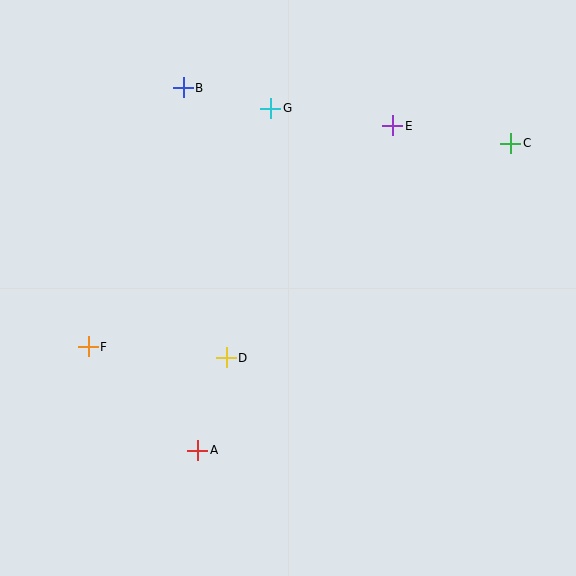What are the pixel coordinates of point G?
Point G is at (271, 108).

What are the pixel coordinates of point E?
Point E is at (393, 126).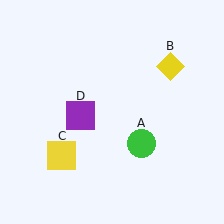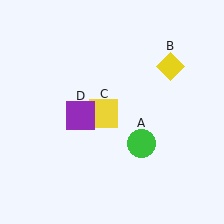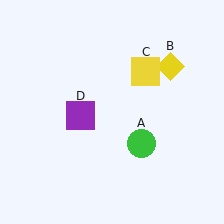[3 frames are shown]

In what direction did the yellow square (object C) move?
The yellow square (object C) moved up and to the right.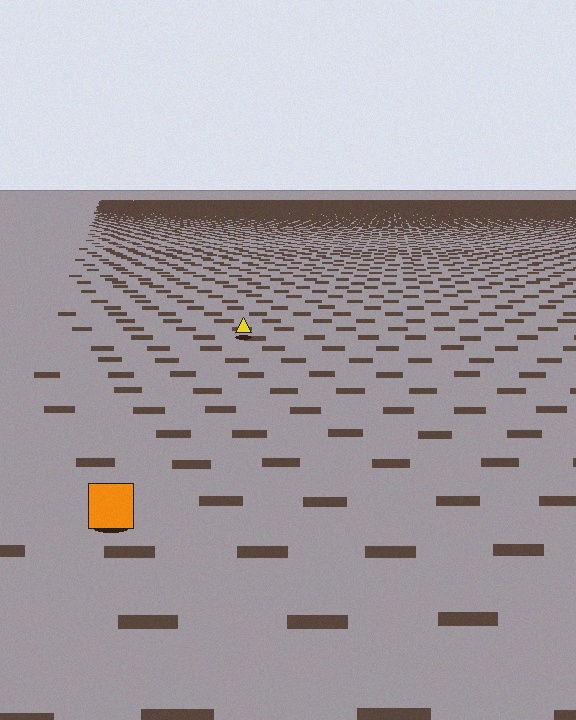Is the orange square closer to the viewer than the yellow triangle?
Yes. The orange square is closer — you can tell from the texture gradient: the ground texture is coarser near it.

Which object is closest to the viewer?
The orange square is closest. The texture marks near it are larger and more spread out.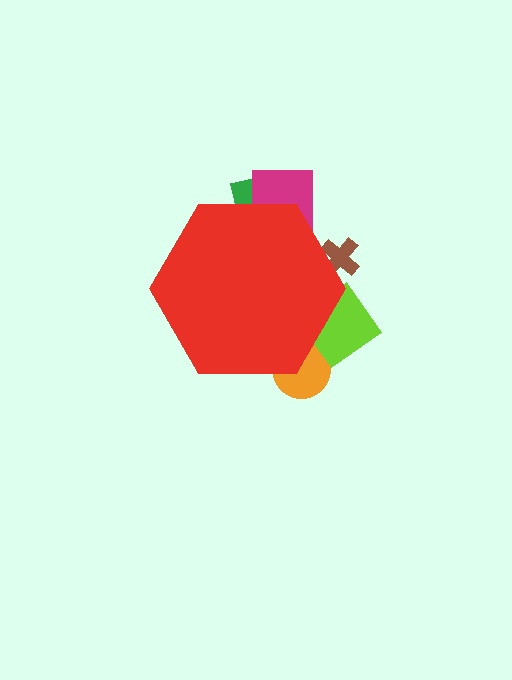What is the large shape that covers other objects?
A red hexagon.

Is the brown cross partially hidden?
Yes, the brown cross is partially hidden behind the red hexagon.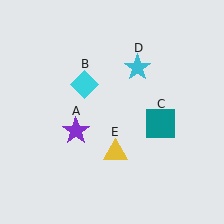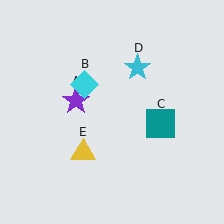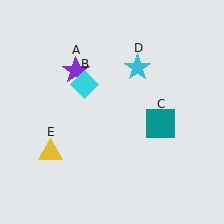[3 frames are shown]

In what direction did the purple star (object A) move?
The purple star (object A) moved up.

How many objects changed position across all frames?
2 objects changed position: purple star (object A), yellow triangle (object E).